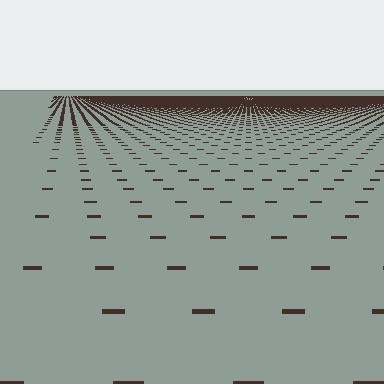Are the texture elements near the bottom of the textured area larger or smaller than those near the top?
Larger. Near the bottom, elements are closer to the viewer and appear at a bigger on-screen size.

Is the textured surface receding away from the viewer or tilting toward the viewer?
The surface is receding away from the viewer. Texture elements get smaller and denser toward the top.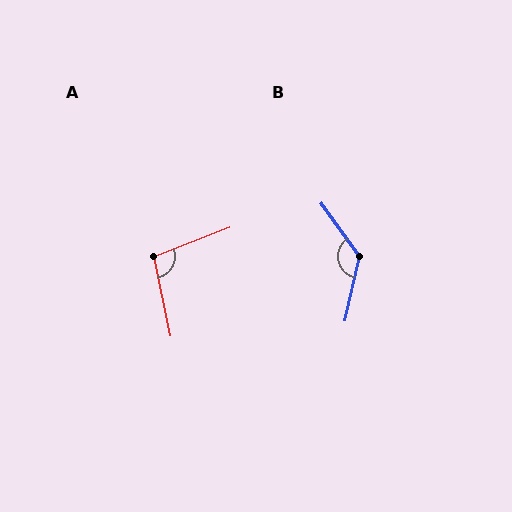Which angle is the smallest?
A, at approximately 100 degrees.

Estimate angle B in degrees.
Approximately 132 degrees.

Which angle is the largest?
B, at approximately 132 degrees.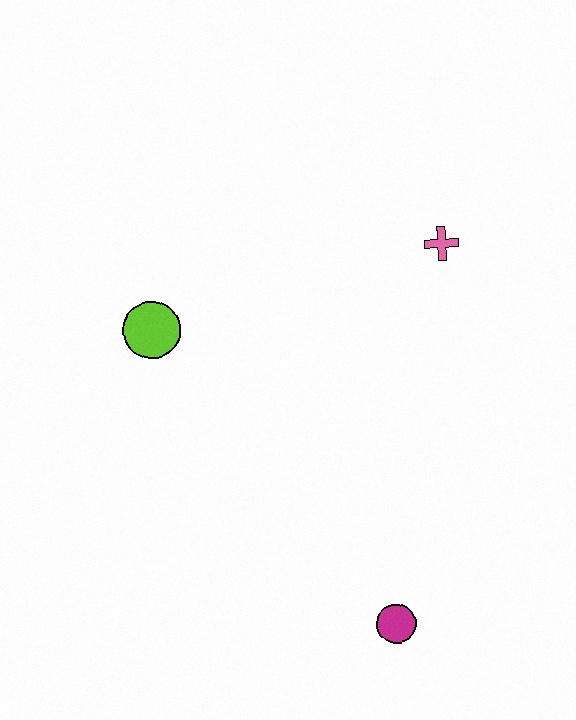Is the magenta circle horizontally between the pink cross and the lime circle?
Yes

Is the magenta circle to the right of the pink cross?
No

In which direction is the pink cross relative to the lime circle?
The pink cross is to the right of the lime circle.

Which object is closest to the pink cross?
The lime circle is closest to the pink cross.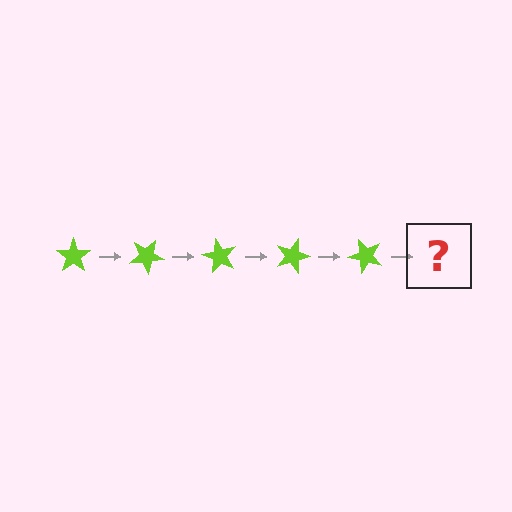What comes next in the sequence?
The next element should be a lime star rotated 150 degrees.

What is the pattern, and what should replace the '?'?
The pattern is that the star rotates 30 degrees each step. The '?' should be a lime star rotated 150 degrees.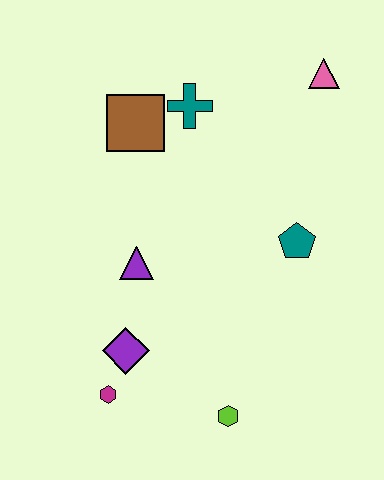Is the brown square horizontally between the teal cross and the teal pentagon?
No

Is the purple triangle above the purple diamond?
Yes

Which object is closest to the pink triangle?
The teal cross is closest to the pink triangle.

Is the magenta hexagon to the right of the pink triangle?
No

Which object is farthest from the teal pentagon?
The magenta hexagon is farthest from the teal pentagon.